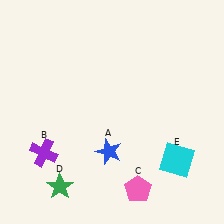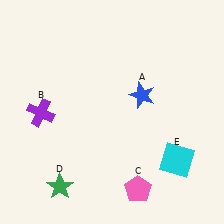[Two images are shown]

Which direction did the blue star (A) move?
The blue star (A) moved up.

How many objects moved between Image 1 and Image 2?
2 objects moved between the two images.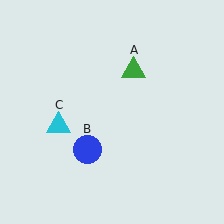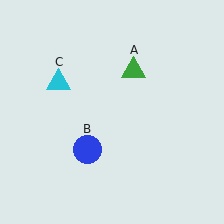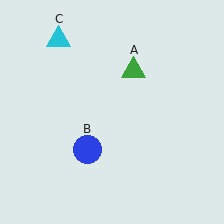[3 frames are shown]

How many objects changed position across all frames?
1 object changed position: cyan triangle (object C).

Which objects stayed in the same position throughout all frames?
Green triangle (object A) and blue circle (object B) remained stationary.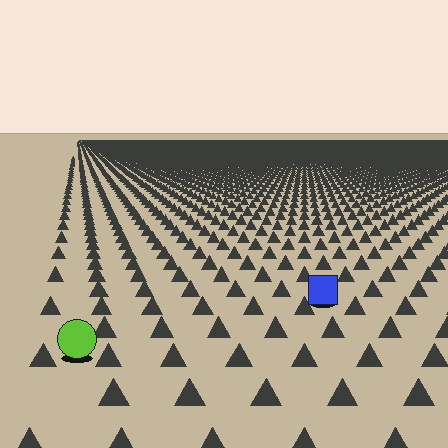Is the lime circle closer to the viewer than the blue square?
Yes. The lime circle is closer — you can tell from the texture gradient: the ground texture is coarser near it.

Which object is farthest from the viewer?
The blue square is farthest from the viewer. It appears smaller and the ground texture around it is denser.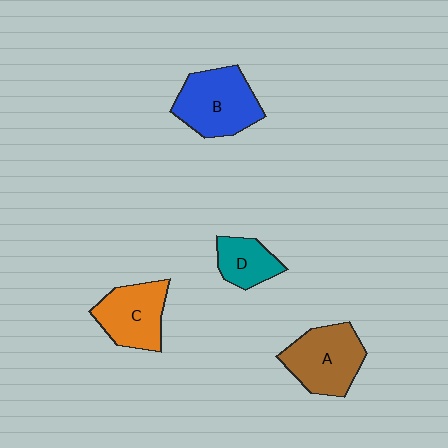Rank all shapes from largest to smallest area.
From largest to smallest: B (blue), A (brown), C (orange), D (teal).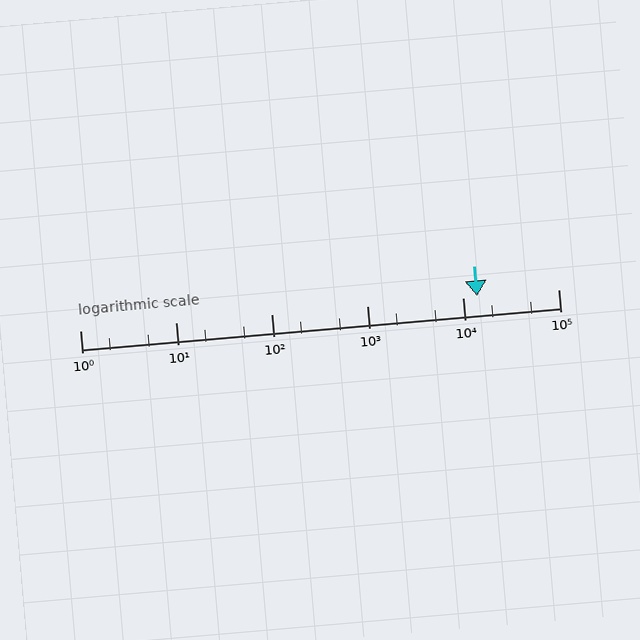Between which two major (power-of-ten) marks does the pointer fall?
The pointer is between 10000 and 100000.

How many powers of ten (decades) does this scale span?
The scale spans 5 decades, from 1 to 100000.